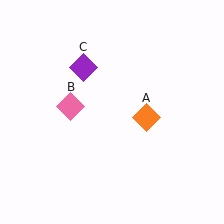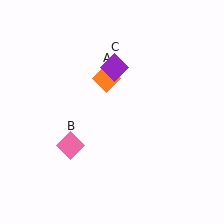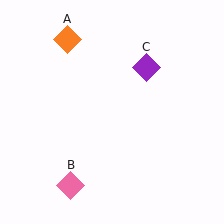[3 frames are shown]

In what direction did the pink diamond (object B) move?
The pink diamond (object B) moved down.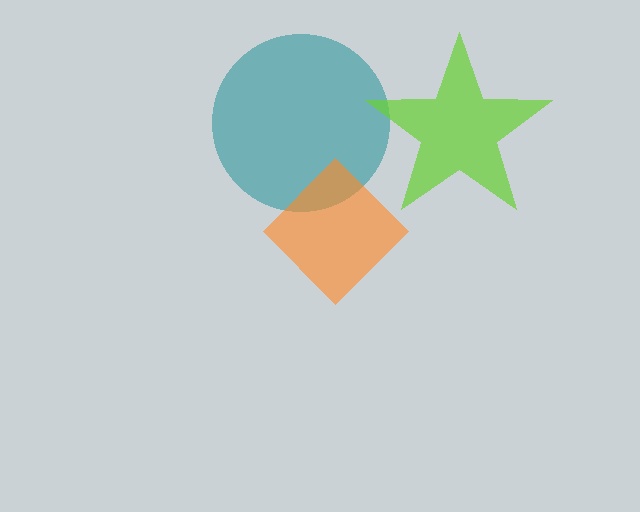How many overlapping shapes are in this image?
There are 3 overlapping shapes in the image.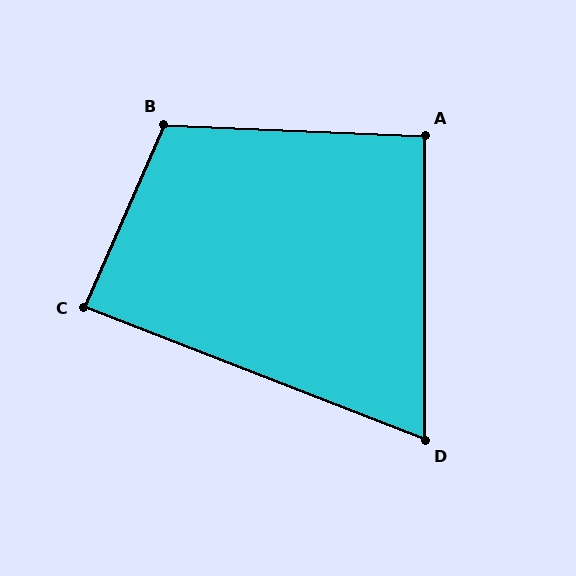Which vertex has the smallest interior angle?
D, at approximately 69 degrees.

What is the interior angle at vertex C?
Approximately 88 degrees (approximately right).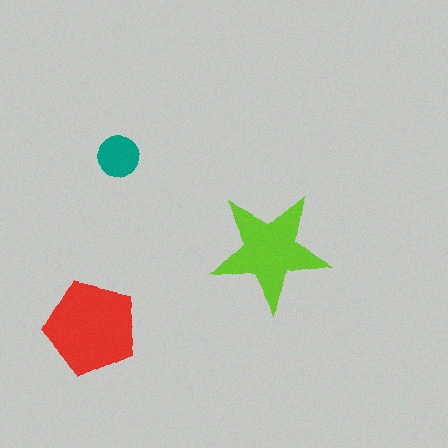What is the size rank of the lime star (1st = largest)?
2nd.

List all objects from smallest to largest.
The teal circle, the lime star, the red pentagon.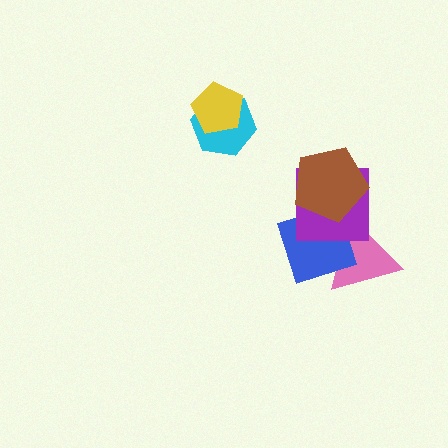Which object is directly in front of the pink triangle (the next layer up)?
The blue diamond is directly in front of the pink triangle.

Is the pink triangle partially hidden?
Yes, it is partially covered by another shape.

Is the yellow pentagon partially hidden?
No, no other shape covers it.